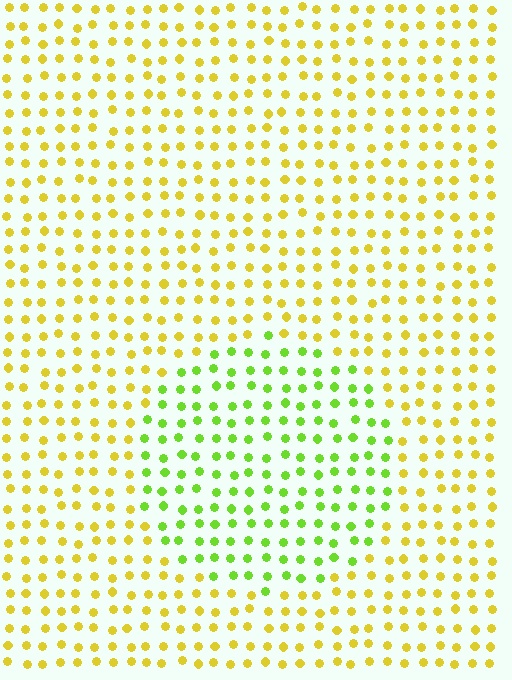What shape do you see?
I see a circle.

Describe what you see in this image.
The image is filled with small yellow elements in a uniform arrangement. A circle-shaped region is visible where the elements are tinted to a slightly different hue, forming a subtle color boundary.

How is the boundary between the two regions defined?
The boundary is defined purely by a slight shift in hue (about 44 degrees). Spacing, size, and orientation are identical on both sides.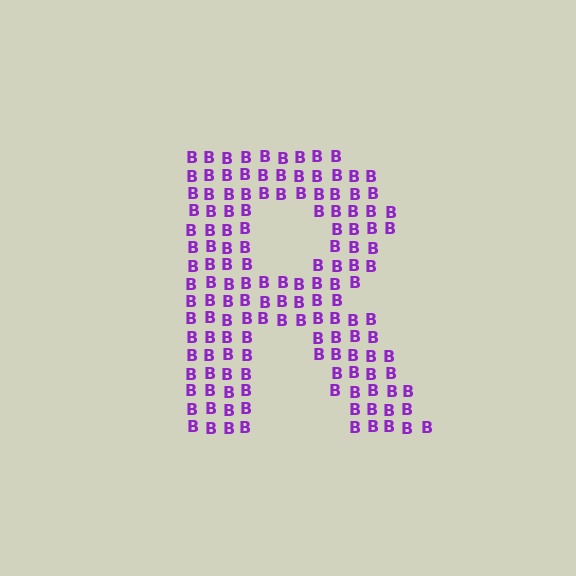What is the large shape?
The large shape is the letter R.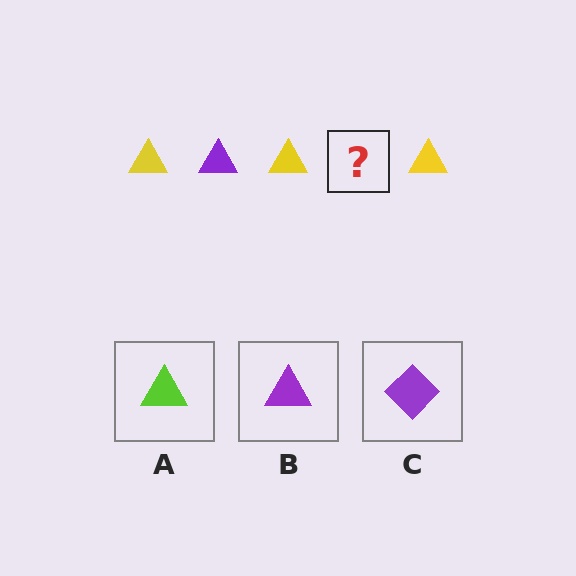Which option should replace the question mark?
Option B.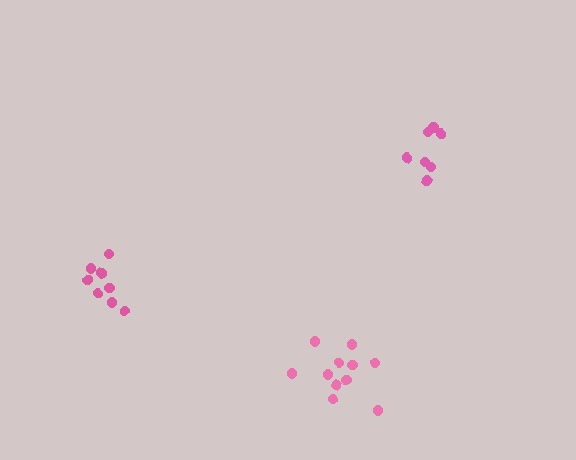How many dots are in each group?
Group 1: 8 dots, Group 2: 11 dots, Group 3: 9 dots (28 total).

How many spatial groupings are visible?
There are 3 spatial groupings.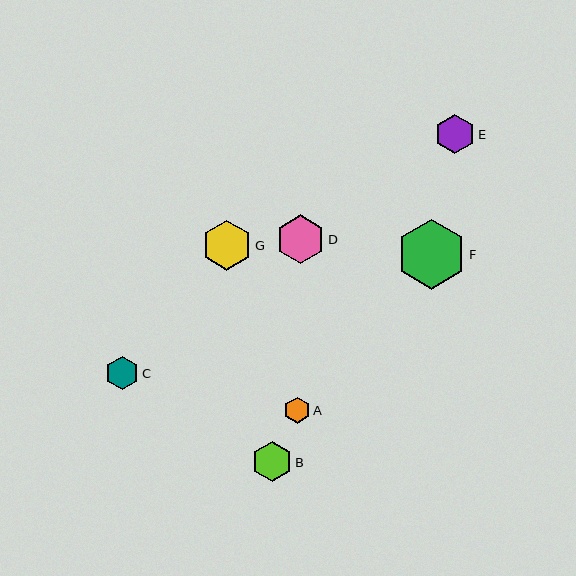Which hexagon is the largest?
Hexagon F is the largest with a size of approximately 69 pixels.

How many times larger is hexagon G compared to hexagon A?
Hexagon G is approximately 1.9 times the size of hexagon A.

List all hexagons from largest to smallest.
From largest to smallest: F, G, D, B, E, C, A.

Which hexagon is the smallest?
Hexagon A is the smallest with a size of approximately 26 pixels.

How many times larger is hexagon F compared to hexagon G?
Hexagon F is approximately 1.4 times the size of hexagon G.